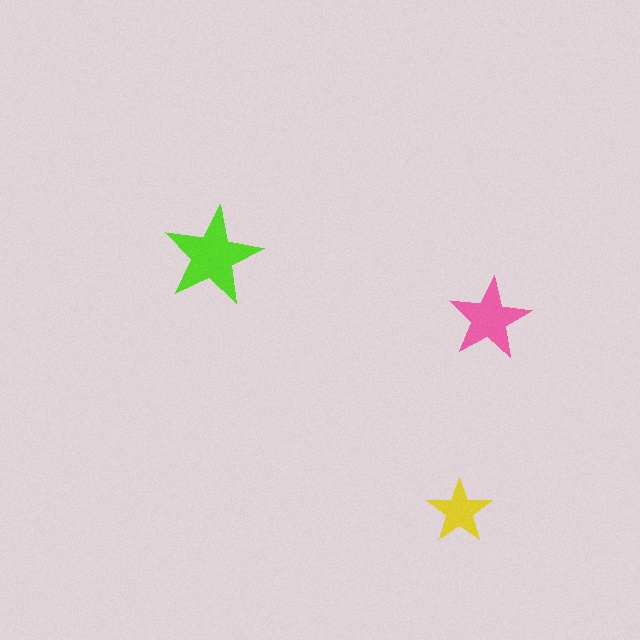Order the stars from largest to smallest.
the lime one, the pink one, the yellow one.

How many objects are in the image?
There are 3 objects in the image.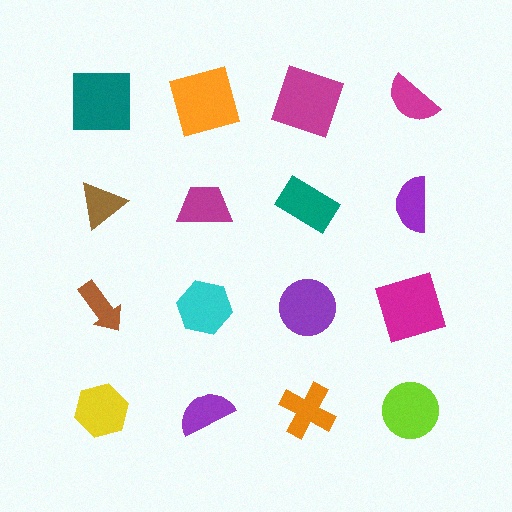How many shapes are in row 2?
4 shapes.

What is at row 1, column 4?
A magenta semicircle.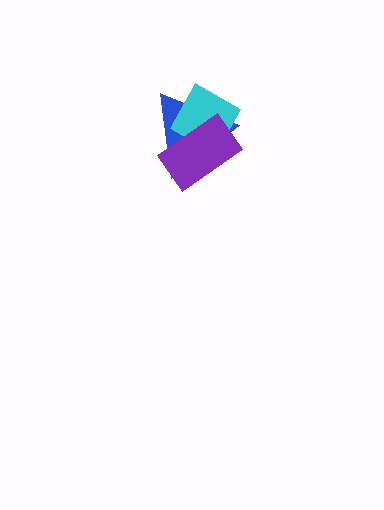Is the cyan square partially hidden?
Yes, it is partially covered by another shape.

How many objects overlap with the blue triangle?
2 objects overlap with the blue triangle.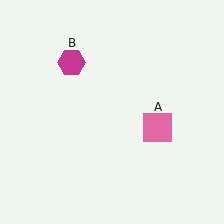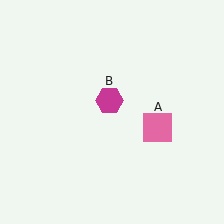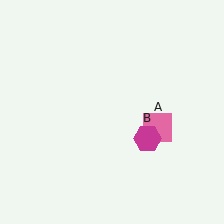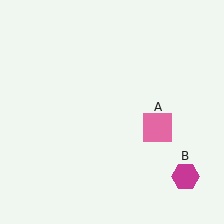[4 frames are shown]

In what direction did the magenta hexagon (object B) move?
The magenta hexagon (object B) moved down and to the right.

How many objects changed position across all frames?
1 object changed position: magenta hexagon (object B).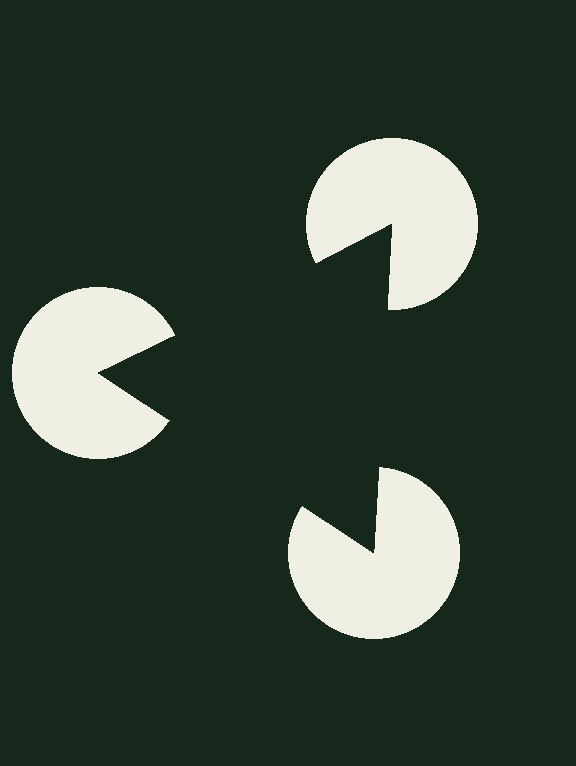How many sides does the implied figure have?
3 sides.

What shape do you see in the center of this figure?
An illusory triangle — its edges are inferred from the aligned wedge cuts in the pac-man discs, not physically drawn.